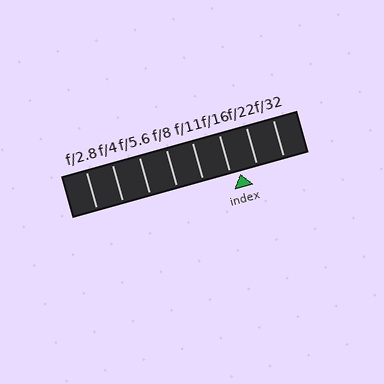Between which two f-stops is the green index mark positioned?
The index mark is between f/16 and f/22.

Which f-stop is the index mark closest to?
The index mark is closest to f/16.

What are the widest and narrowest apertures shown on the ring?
The widest aperture shown is f/2.8 and the narrowest is f/32.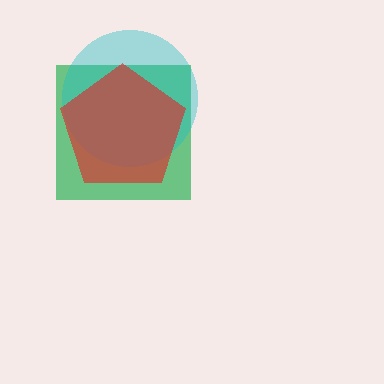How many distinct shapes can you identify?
There are 3 distinct shapes: a green square, a cyan circle, a red pentagon.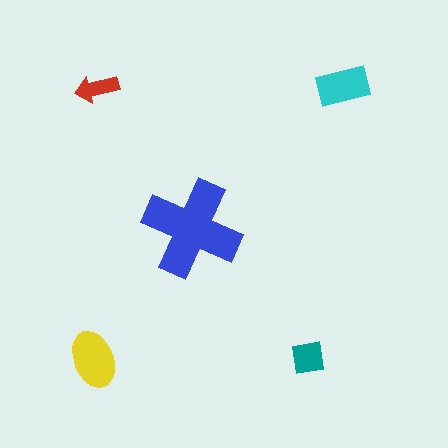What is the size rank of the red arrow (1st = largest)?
5th.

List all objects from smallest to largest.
The red arrow, the teal square, the cyan rectangle, the yellow ellipse, the blue cross.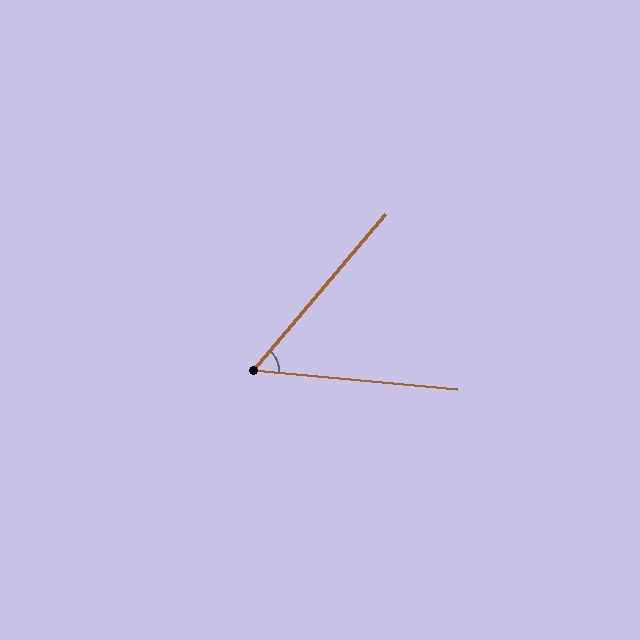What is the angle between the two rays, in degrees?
Approximately 55 degrees.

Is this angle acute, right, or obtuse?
It is acute.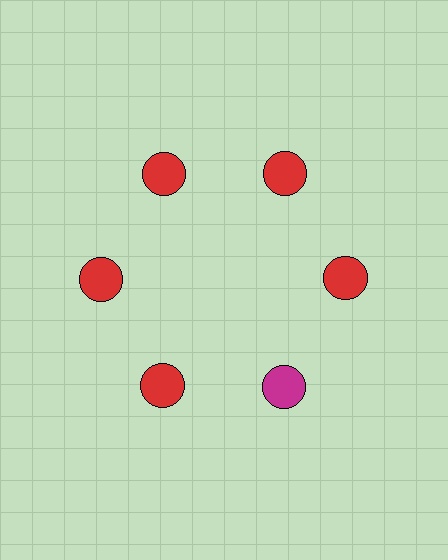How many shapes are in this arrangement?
There are 6 shapes arranged in a ring pattern.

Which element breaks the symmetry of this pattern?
The magenta circle at roughly the 5 o'clock position breaks the symmetry. All other shapes are red circles.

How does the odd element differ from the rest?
It has a different color: magenta instead of red.